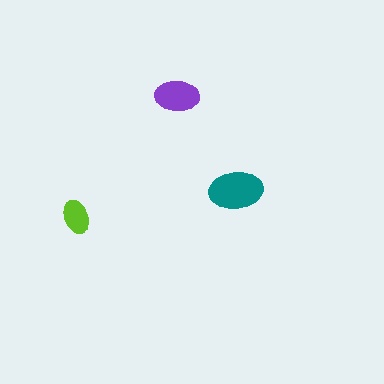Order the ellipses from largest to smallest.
the teal one, the purple one, the lime one.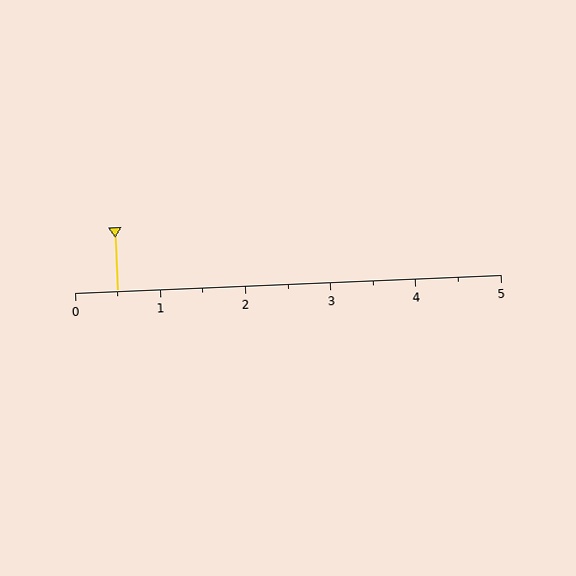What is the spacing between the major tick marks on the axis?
The major ticks are spaced 1 apart.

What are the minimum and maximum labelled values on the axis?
The axis runs from 0 to 5.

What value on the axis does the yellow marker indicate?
The marker indicates approximately 0.5.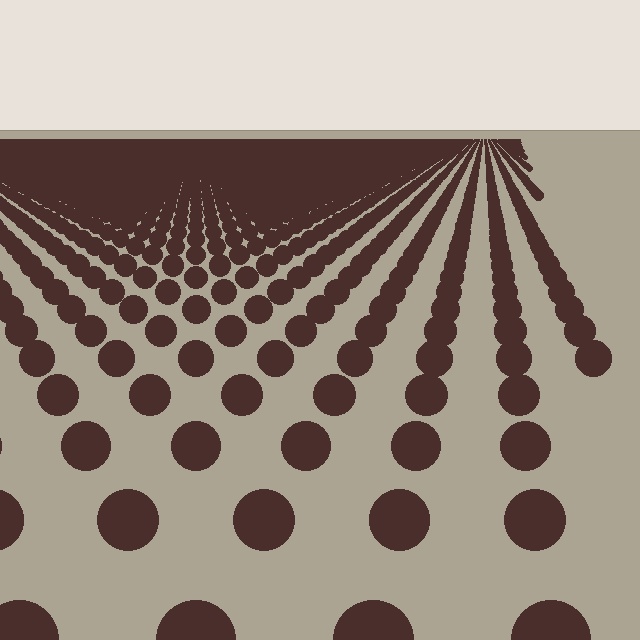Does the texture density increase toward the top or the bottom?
Density increases toward the top.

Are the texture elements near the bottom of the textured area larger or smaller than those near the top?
Larger. Near the bottom, elements are closer to the viewer and appear at a bigger on-screen size.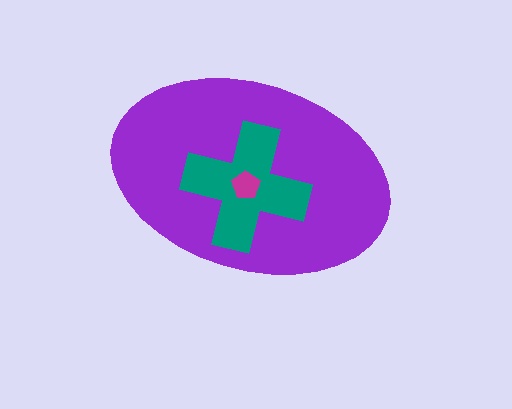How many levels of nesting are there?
3.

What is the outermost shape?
The purple ellipse.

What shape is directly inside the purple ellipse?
The teal cross.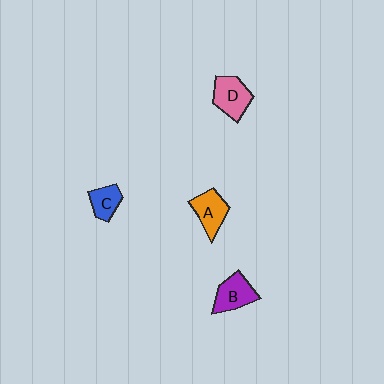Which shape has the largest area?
Shape D (pink).